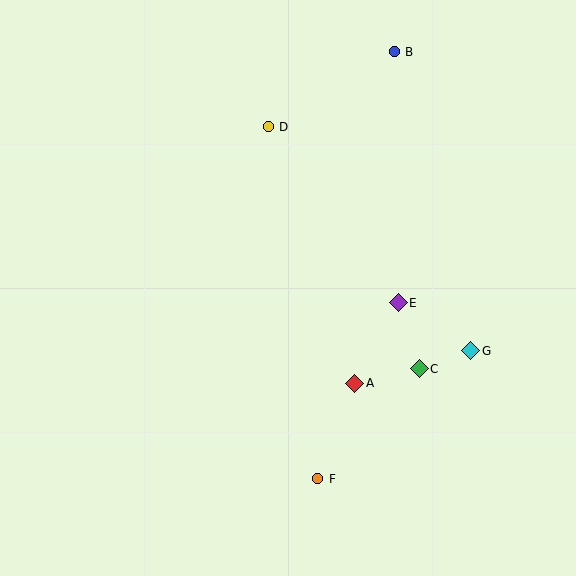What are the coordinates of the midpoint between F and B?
The midpoint between F and B is at (356, 265).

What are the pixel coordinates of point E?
Point E is at (398, 303).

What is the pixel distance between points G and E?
The distance between G and E is 87 pixels.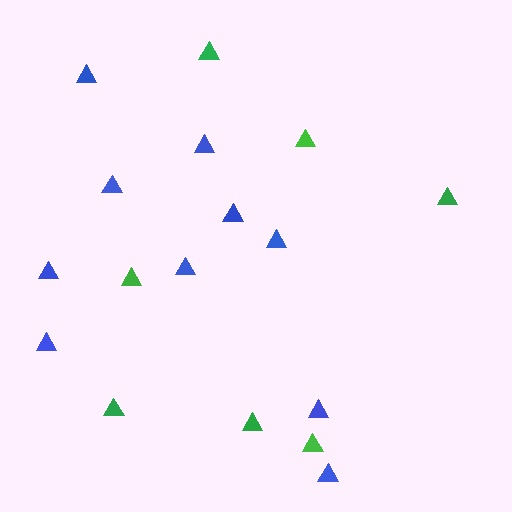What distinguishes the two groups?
There are 2 groups: one group of blue triangles (10) and one group of green triangles (7).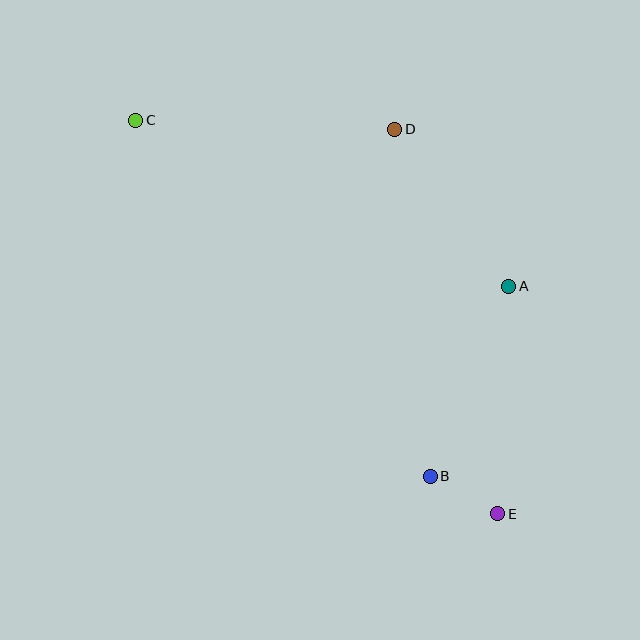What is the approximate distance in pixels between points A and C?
The distance between A and C is approximately 408 pixels.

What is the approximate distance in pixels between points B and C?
The distance between B and C is approximately 462 pixels.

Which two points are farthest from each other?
Points C and E are farthest from each other.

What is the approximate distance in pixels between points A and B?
The distance between A and B is approximately 206 pixels.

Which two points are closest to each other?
Points B and E are closest to each other.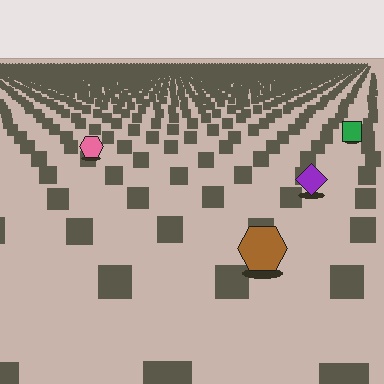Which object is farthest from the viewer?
The green square is farthest from the viewer. It appears smaller and the ground texture around it is denser.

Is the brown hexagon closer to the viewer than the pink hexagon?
Yes. The brown hexagon is closer — you can tell from the texture gradient: the ground texture is coarser near it.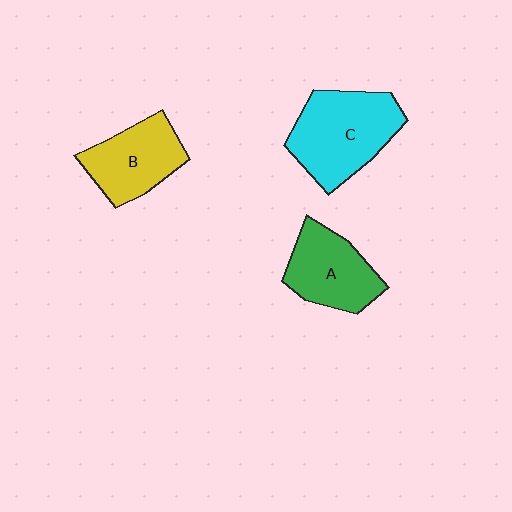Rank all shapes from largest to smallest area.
From largest to smallest: C (cyan), A (green), B (yellow).